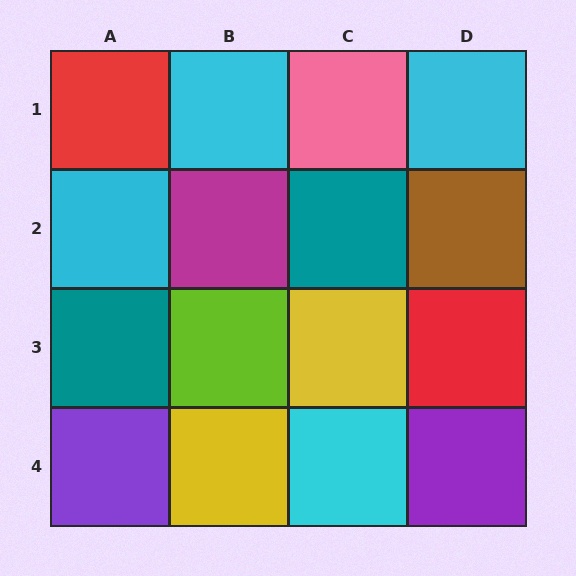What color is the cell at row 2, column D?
Brown.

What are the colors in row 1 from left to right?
Red, cyan, pink, cyan.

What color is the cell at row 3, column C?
Yellow.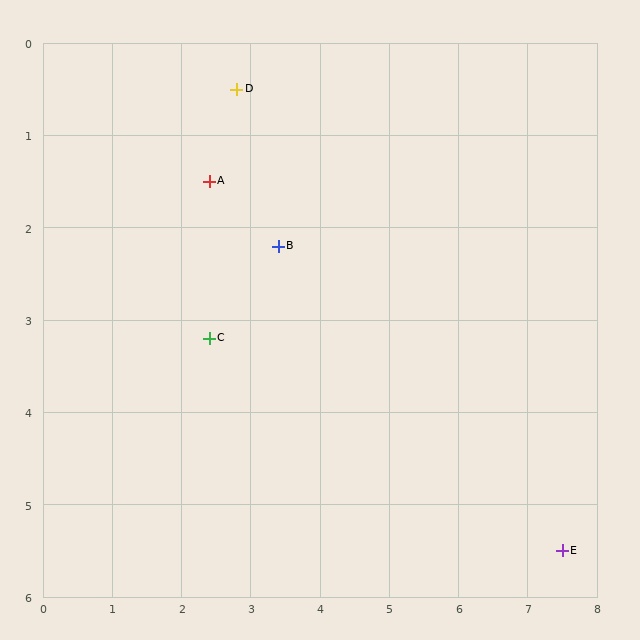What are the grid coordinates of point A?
Point A is at approximately (2.4, 1.5).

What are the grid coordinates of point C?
Point C is at approximately (2.4, 3.2).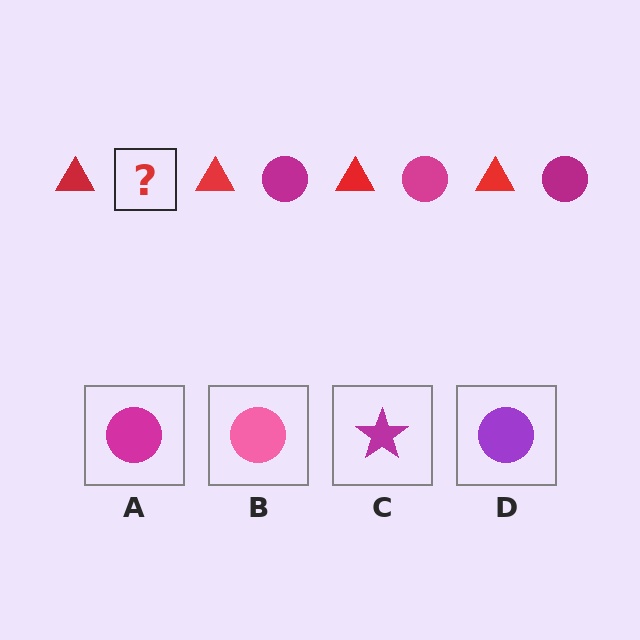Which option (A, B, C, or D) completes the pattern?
A.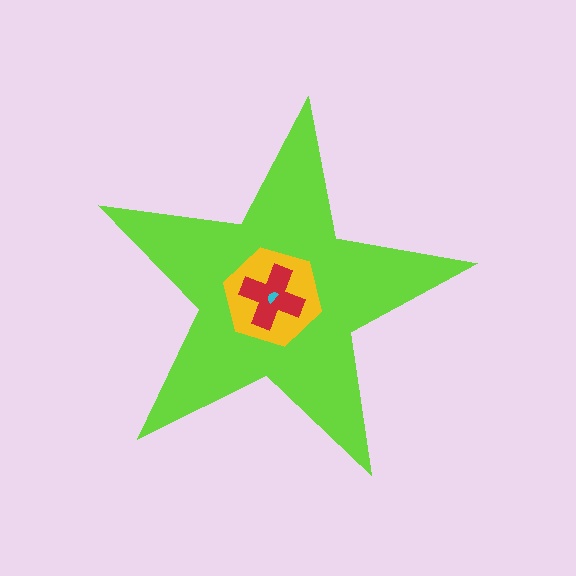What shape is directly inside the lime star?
The yellow hexagon.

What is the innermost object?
The cyan semicircle.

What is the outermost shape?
The lime star.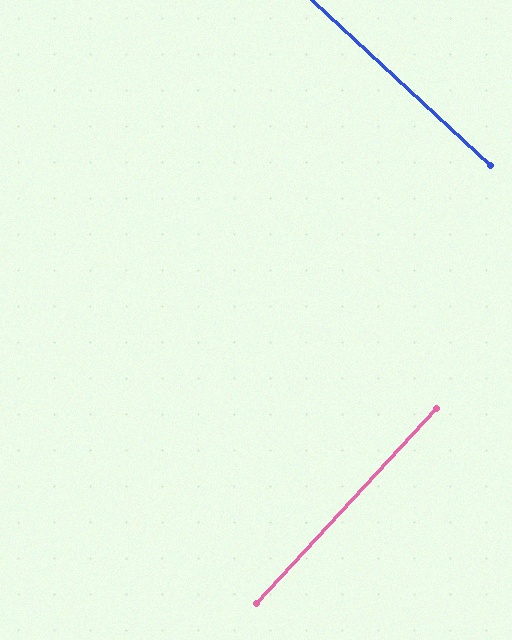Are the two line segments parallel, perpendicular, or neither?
Perpendicular — they meet at approximately 90°.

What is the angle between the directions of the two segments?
Approximately 90 degrees.